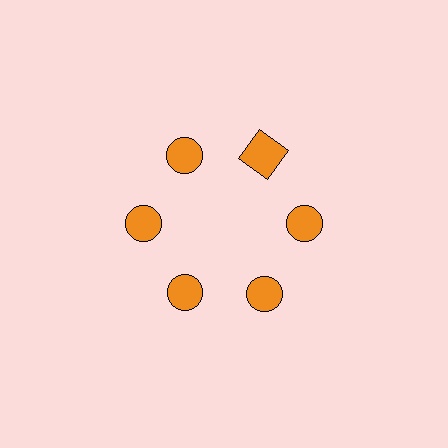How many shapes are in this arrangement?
There are 6 shapes arranged in a ring pattern.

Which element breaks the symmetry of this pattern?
The orange square at roughly the 1 o'clock position breaks the symmetry. All other shapes are orange circles.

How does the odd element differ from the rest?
It has a different shape: square instead of circle.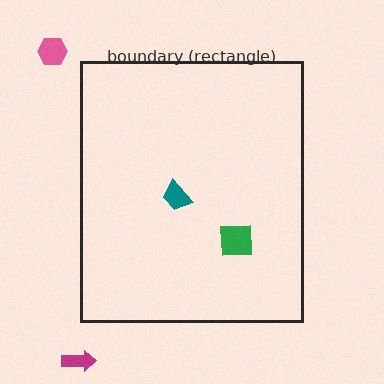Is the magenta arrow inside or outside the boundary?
Outside.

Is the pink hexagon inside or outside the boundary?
Outside.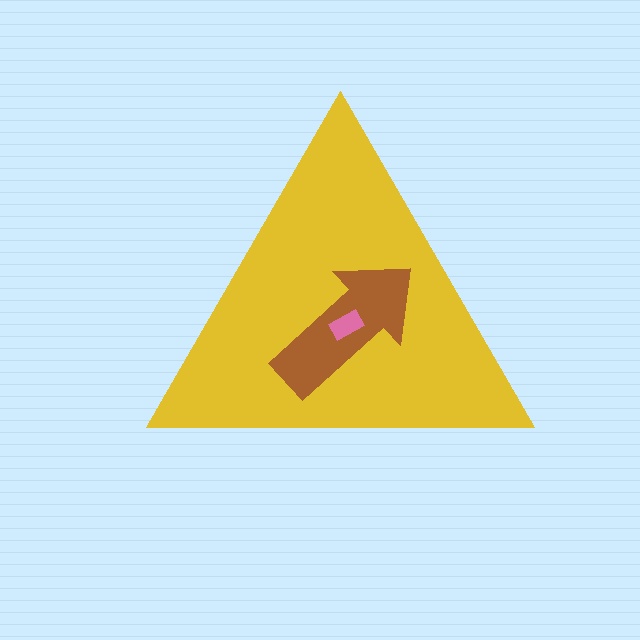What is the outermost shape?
The yellow triangle.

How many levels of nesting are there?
3.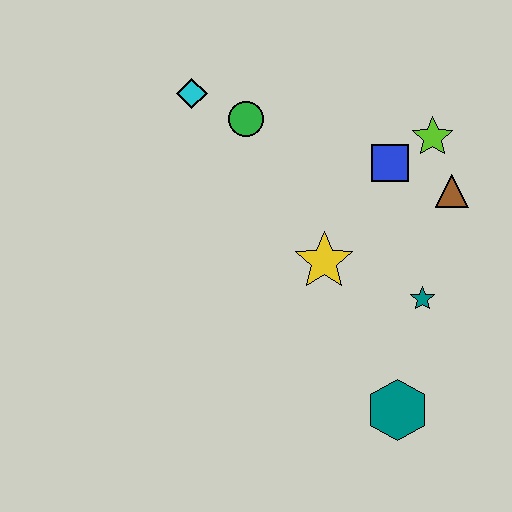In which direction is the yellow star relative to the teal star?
The yellow star is to the left of the teal star.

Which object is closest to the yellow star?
The teal star is closest to the yellow star.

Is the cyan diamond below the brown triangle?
No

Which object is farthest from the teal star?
The cyan diamond is farthest from the teal star.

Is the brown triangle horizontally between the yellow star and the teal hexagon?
No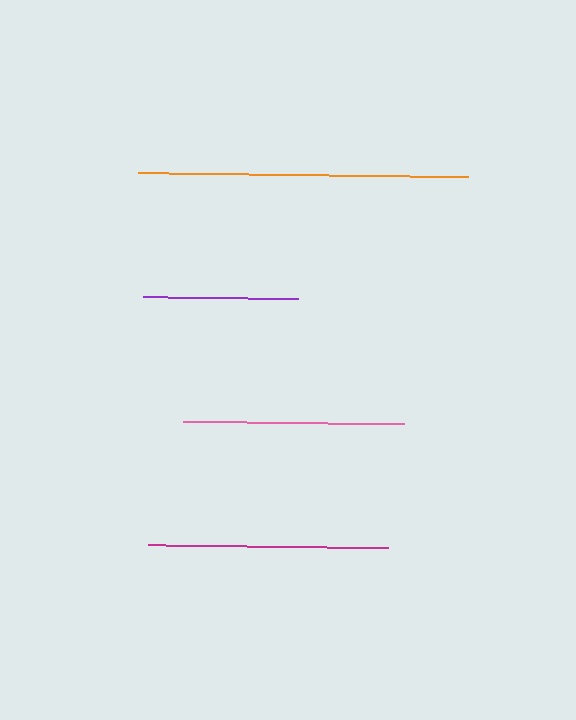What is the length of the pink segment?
The pink segment is approximately 221 pixels long.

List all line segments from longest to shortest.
From longest to shortest: orange, magenta, pink, purple.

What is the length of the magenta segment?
The magenta segment is approximately 241 pixels long.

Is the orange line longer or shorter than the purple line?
The orange line is longer than the purple line.